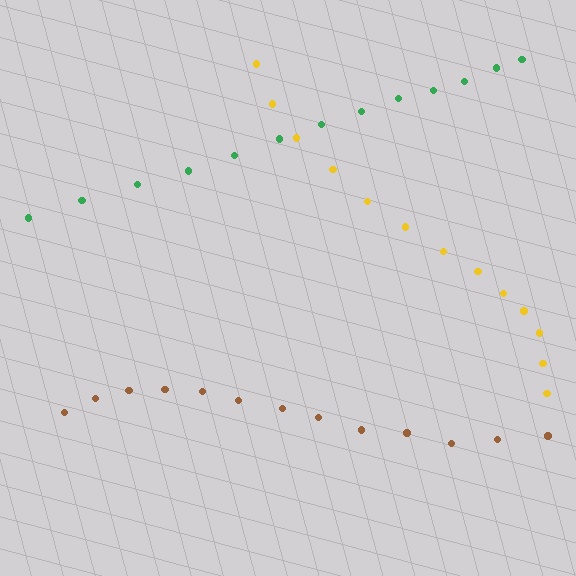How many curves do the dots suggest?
There are 3 distinct paths.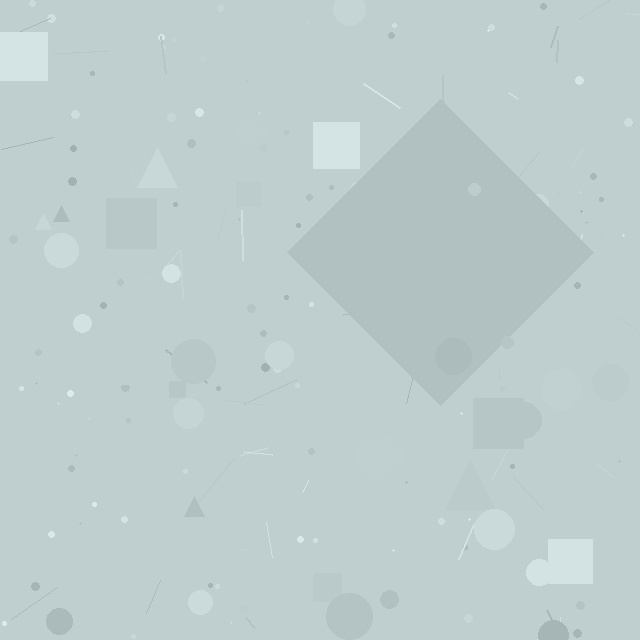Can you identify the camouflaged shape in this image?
The camouflaged shape is a diamond.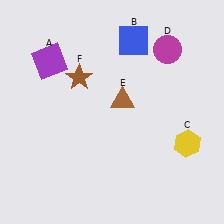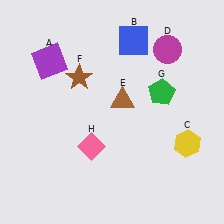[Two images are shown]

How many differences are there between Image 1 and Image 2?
There are 2 differences between the two images.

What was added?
A green pentagon (G), a pink diamond (H) were added in Image 2.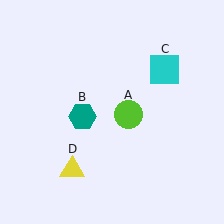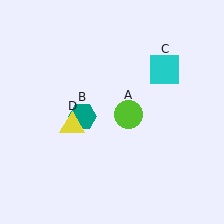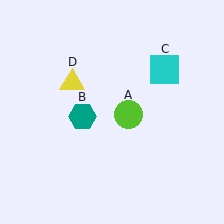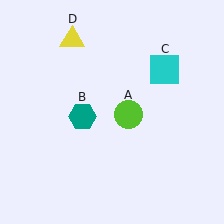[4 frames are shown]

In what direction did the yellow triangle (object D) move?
The yellow triangle (object D) moved up.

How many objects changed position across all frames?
1 object changed position: yellow triangle (object D).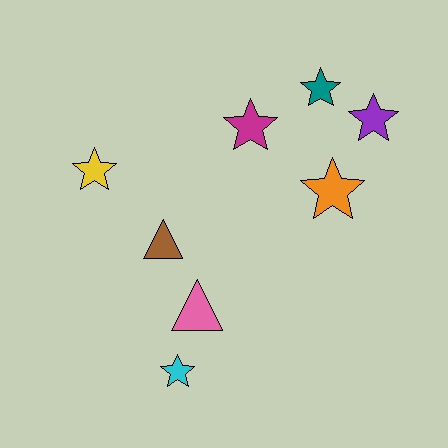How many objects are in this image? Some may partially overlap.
There are 8 objects.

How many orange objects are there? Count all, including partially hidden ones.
There is 1 orange object.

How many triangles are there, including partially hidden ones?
There are 2 triangles.